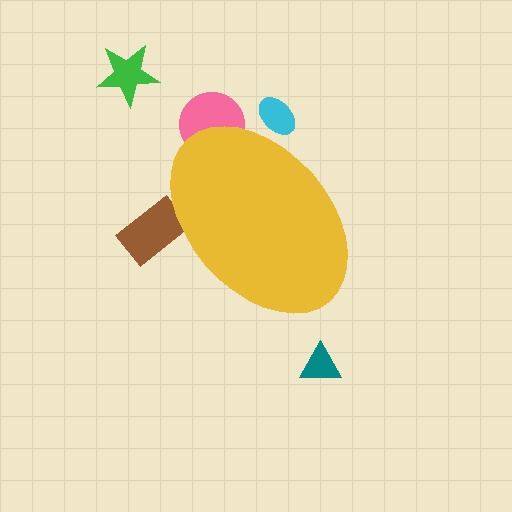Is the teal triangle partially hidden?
No, the teal triangle is fully visible.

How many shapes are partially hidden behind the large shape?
3 shapes are partially hidden.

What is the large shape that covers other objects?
A yellow ellipse.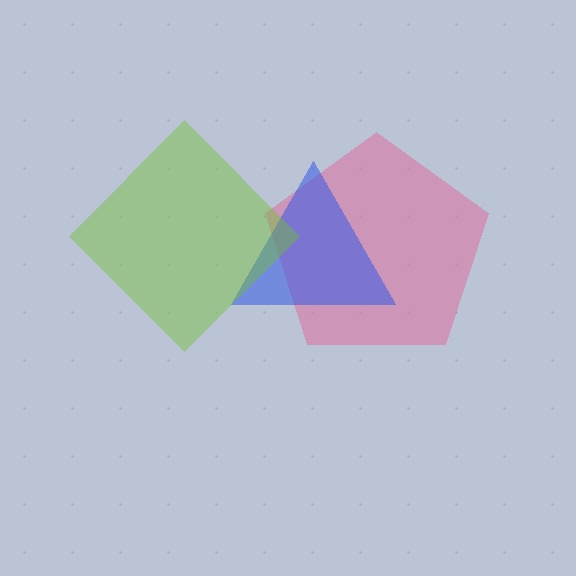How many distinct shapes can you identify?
There are 3 distinct shapes: a pink pentagon, a blue triangle, a lime diamond.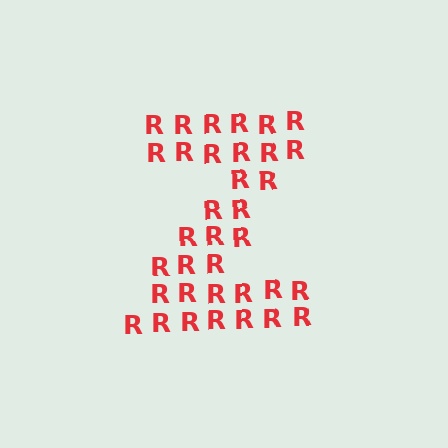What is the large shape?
The large shape is the letter Z.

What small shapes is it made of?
It is made of small letter R's.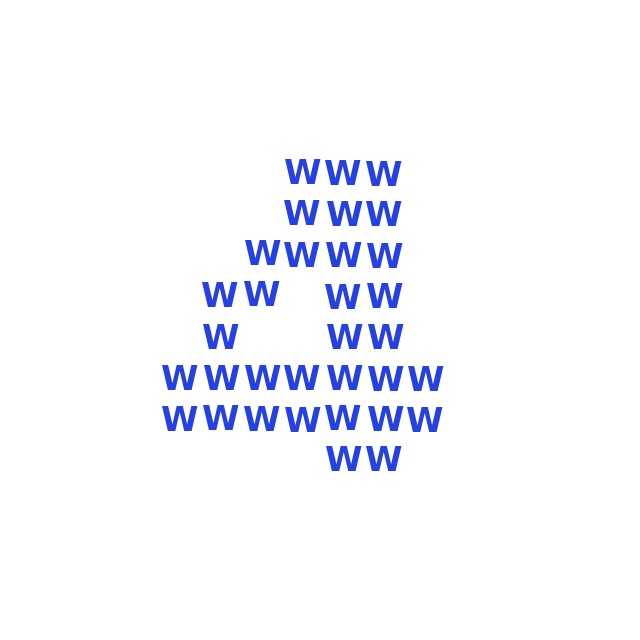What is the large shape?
The large shape is the digit 4.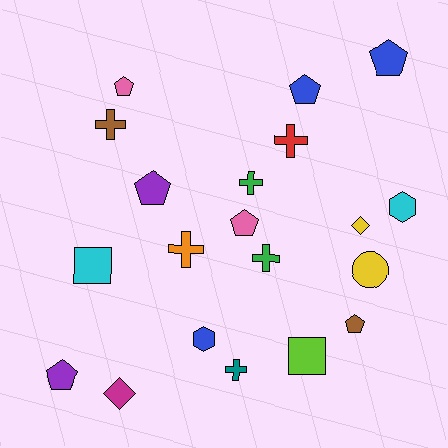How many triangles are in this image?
There are no triangles.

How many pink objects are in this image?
There are 2 pink objects.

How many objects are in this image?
There are 20 objects.